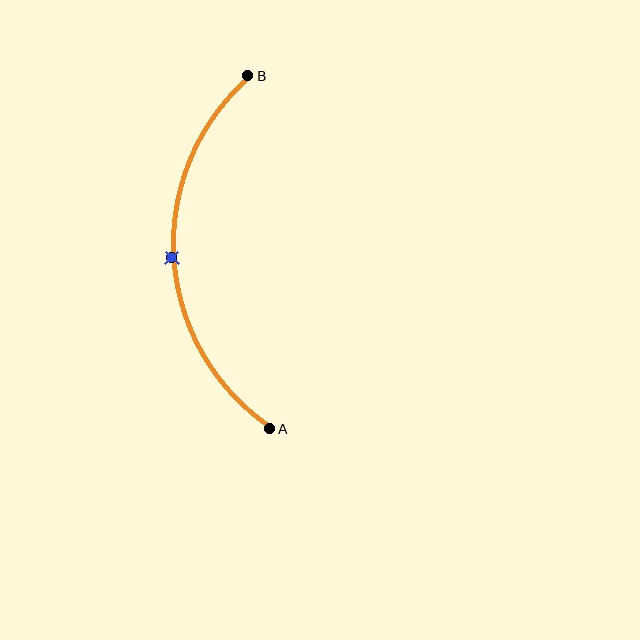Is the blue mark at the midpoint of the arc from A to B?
Yes. The blue mark lies on the arc at equal arc-length from both A and B — it is the arc midpoint.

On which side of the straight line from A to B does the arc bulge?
The arc bulges to the left of the straight line connecting A and B.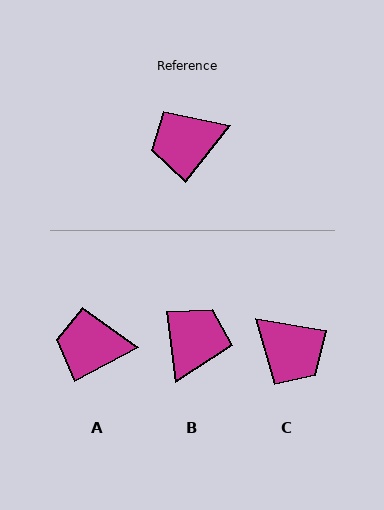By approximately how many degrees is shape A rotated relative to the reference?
Approximately 23 degrees clockwise.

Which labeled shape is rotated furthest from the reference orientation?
B, about 135 degrees away.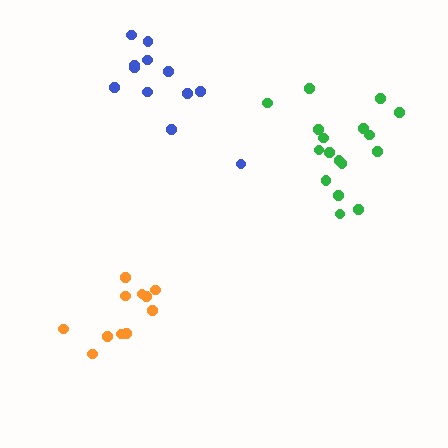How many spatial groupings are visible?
There are 3 spatial groupings.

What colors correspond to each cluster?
The clusters are colored: green, orange, blue.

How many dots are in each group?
Group 1: 17 dots, Group 2: 11 dots, Group 3: 12 dots (40 total).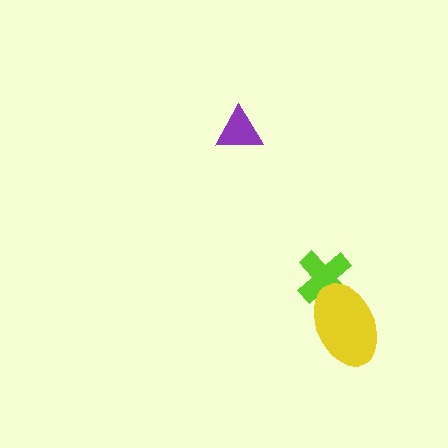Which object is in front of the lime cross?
The yellow ellipse is in front of the lime cross.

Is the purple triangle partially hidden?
No, no other shape covers it.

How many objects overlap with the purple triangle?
0 objects overlap with the purple triangle.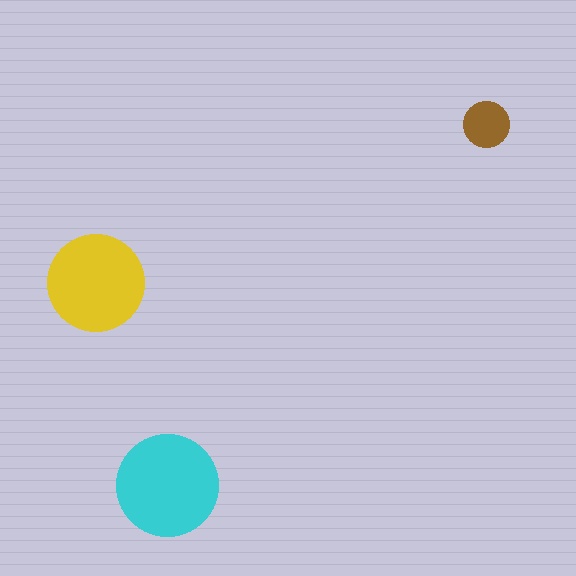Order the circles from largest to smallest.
the cyan one, the yellow one, the brown one.